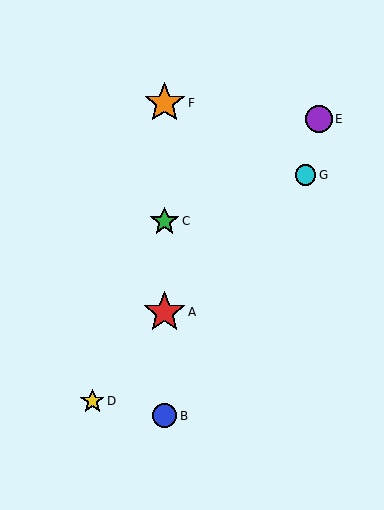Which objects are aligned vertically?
Objects A, B, C, F are aligned vertically.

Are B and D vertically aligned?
No, B is at x≈165 and D is at x≈92.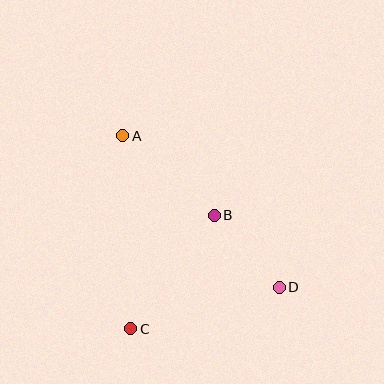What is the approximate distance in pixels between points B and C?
The distance between B and C is approximately 141 pixels.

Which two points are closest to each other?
Points B and D are closest to each other.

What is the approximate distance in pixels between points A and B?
The distance between A and B is approximately 121 pixels.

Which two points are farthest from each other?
Points A and D are farthest from each other.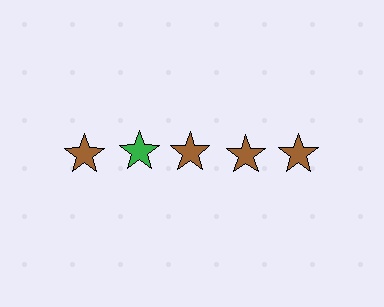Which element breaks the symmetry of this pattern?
The green star in the top row, second from left column breaks the symmetry. All other shapes are brown stars.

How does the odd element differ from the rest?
It has a different color: green instead of brown.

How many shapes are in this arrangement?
There are 5 shapes arranged in a grid pattern.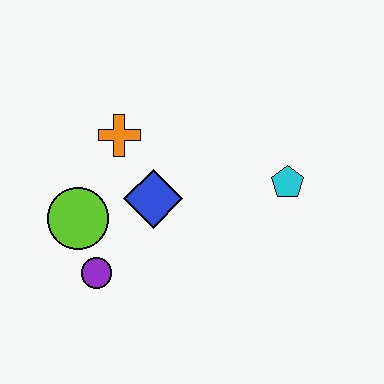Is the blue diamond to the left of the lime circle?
No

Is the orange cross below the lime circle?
No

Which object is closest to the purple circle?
The lime circle is closest to the purple circle.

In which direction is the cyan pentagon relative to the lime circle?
The cyan pentagon is to the right of the lime circle.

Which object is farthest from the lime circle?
The cyan pentagon is farthest from the lime circle.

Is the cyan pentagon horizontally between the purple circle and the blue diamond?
No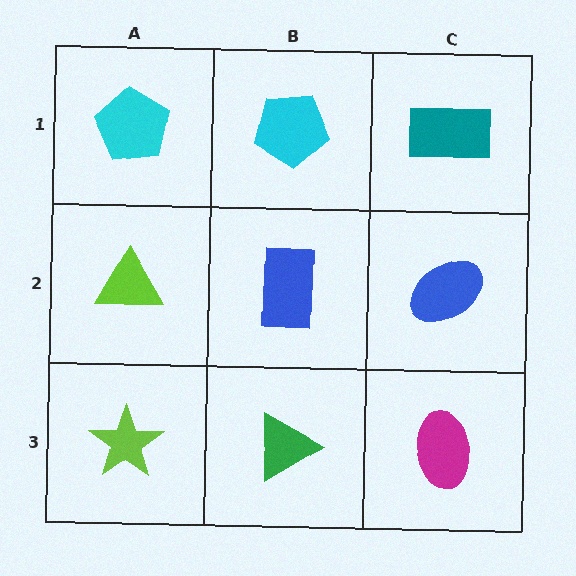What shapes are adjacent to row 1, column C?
A blue ellipse (row 2, column C), a cyan pentagon (row 1, column B).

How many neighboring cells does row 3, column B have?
3.